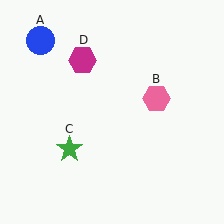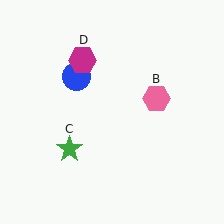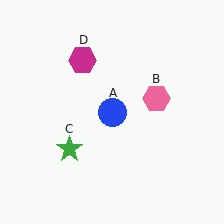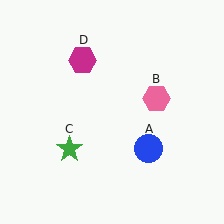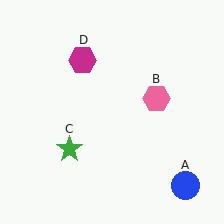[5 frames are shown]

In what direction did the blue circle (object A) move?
The blue circle (object A) moved down and to the right.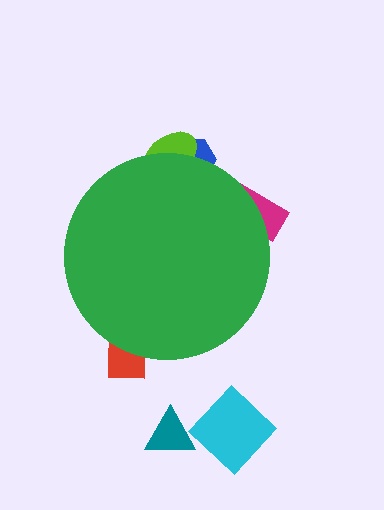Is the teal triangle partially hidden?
No, the teal triangle is fully visible.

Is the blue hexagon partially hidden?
Yes, the blue hexagon is partially hidden behind the green circle.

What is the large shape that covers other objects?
A green circle.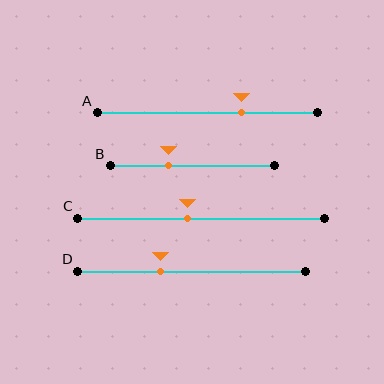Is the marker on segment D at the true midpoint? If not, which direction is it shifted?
No, the marker on segment D is shifted to the left by about 14% of the segment length.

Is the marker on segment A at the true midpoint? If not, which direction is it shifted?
No, the marker on segment A is shifted to the right by about 15% of the segment length.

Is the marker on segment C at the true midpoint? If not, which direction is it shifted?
No, the marker on segment C is shifted to the left by about 6% of the segment length.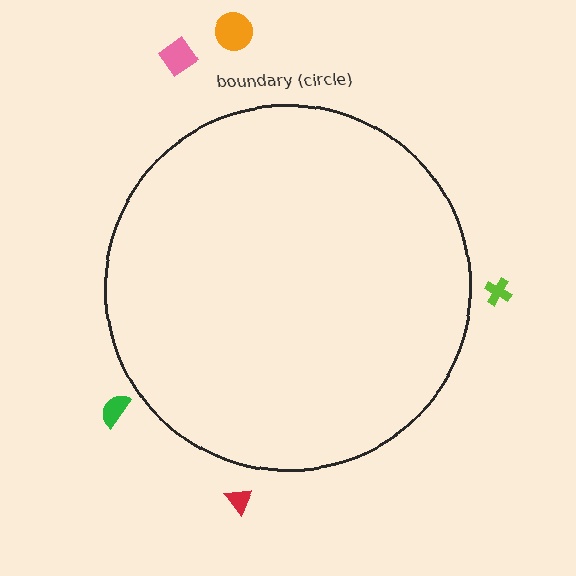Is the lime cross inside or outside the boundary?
Outside.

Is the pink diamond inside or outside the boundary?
Outside.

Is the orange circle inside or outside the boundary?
Outside.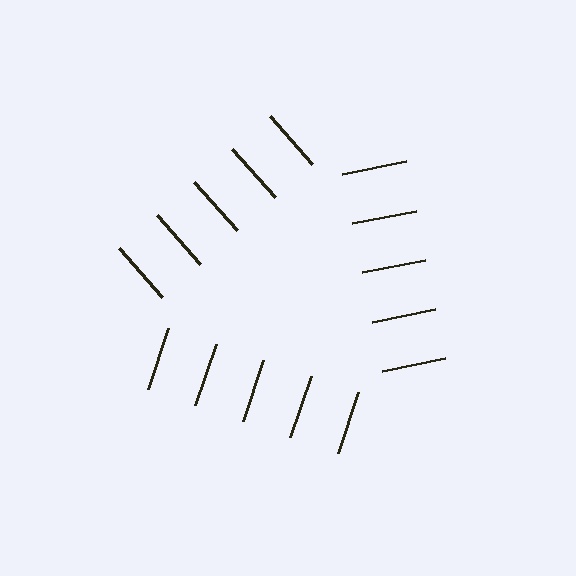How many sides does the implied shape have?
3 sides — the line-ends trace a triangle.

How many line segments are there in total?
15 — 5 along each of the 3 edges.